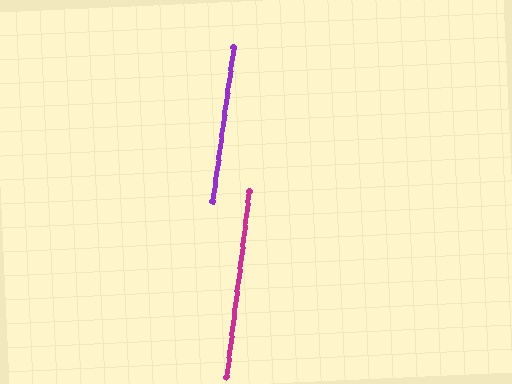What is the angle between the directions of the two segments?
Approximately 1 degree.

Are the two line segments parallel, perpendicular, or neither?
Parallel — their directions differ by only 1.0°.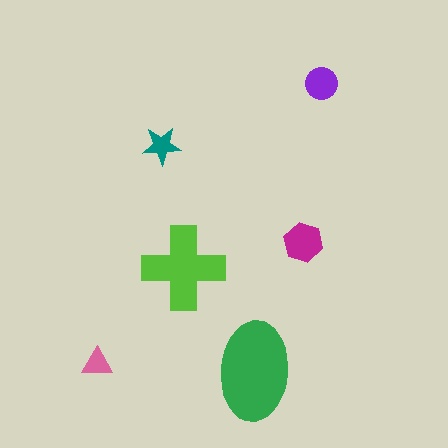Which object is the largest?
The green ellipse.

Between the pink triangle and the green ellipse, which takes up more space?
The green ellipse.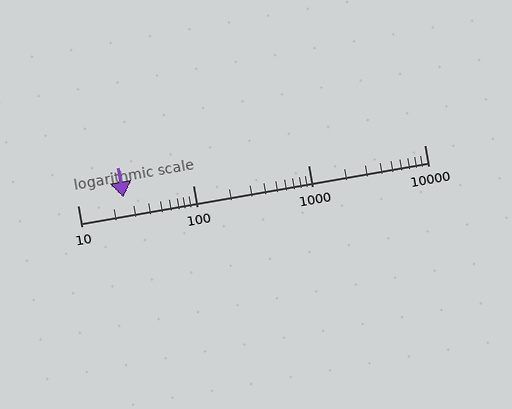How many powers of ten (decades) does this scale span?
The scale spans 3 decades, from 10 to 10000.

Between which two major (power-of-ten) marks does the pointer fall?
The pointer is between 10 and 100.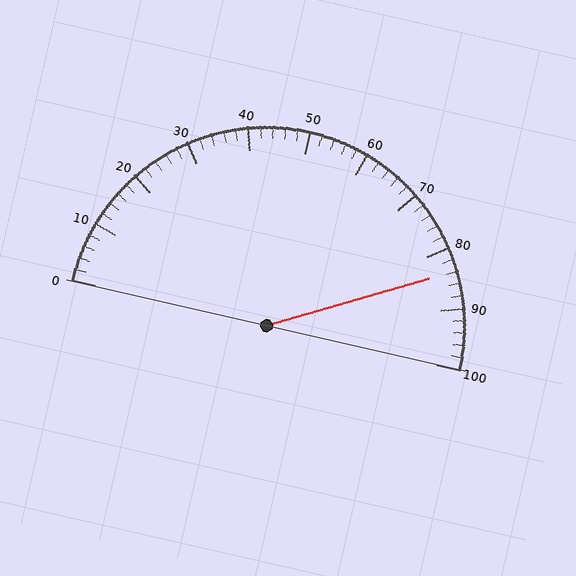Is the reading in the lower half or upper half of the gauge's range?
The reading is in the upper half of the range (0 to 100).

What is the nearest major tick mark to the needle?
The nearest major tick mark is 80.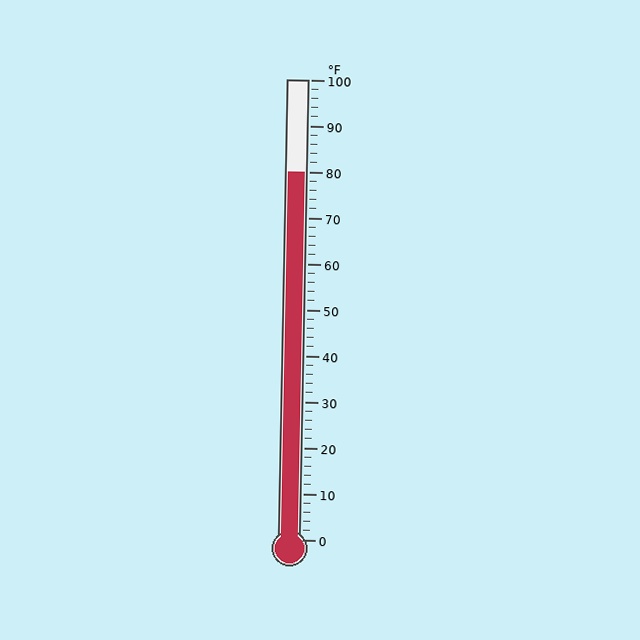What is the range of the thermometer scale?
The thermometer scale ranges from 0°F to 100°F.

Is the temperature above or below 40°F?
The temperature is above 40°F.